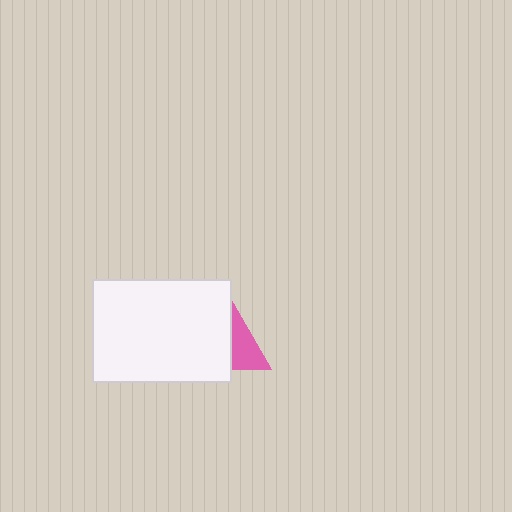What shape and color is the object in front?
The object in front is a white rectangle.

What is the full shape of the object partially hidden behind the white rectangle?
The partially hidden object is a pink triangle.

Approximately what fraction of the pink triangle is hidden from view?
Roughly 67% of the pink triangle is hidden behind the white rectangle.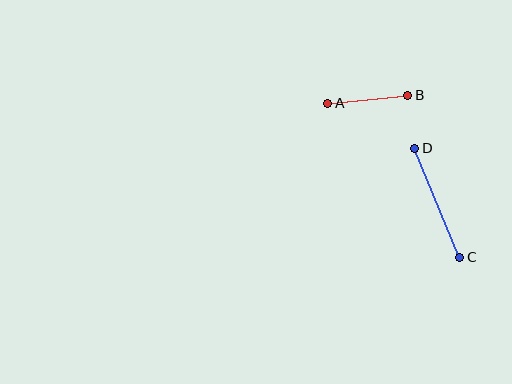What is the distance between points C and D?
The distance is approximately 118 pixels.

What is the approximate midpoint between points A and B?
The midpoint is at approximately (368, 99) pixels.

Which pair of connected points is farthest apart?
Points C and D are farthest apart.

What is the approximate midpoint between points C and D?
The midpoint is at approximately (437, 203) pixels.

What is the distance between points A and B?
The distance is approximately 80 pixels.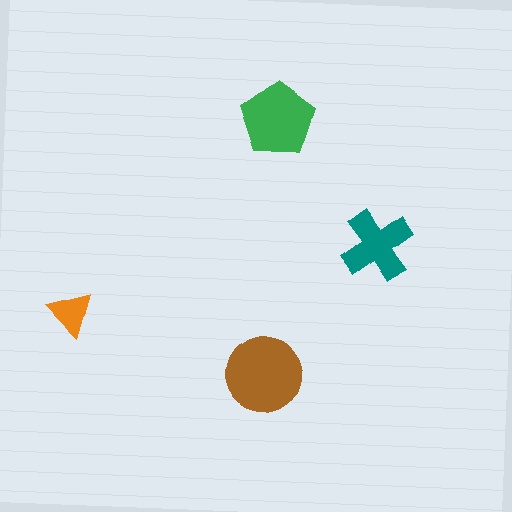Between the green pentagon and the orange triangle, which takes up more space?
The green pentagon.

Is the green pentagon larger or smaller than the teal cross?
Larger.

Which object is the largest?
The brown circle.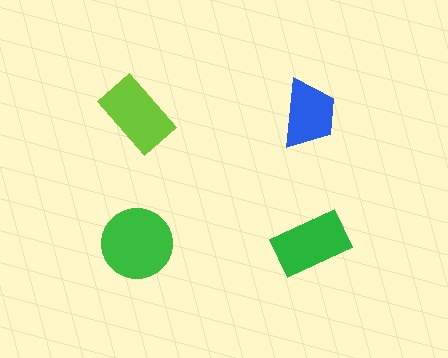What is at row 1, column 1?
A lime rectangle.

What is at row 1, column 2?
A blue trapezoid.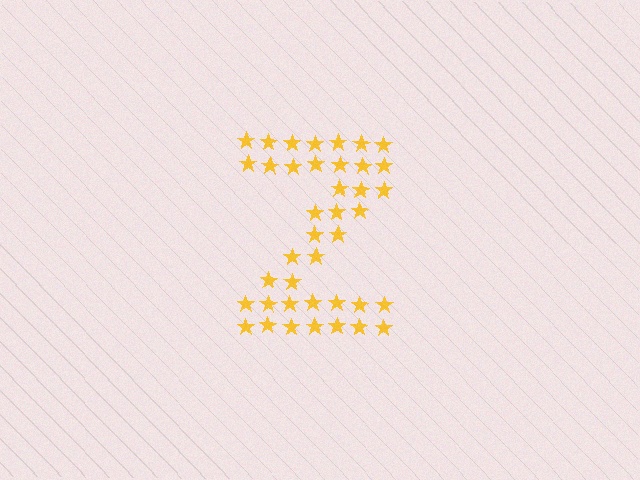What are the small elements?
The small elements are stars.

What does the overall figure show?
The overall figure shows the letter Z.